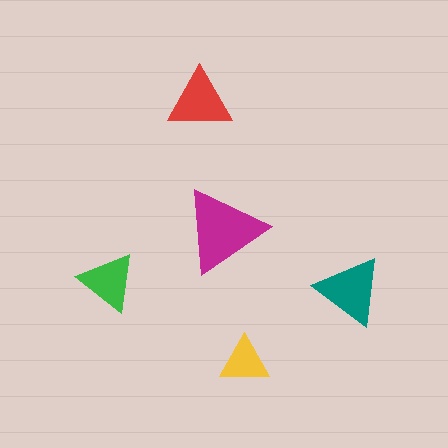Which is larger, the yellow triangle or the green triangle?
The green one.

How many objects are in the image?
There are 5 objects in the image.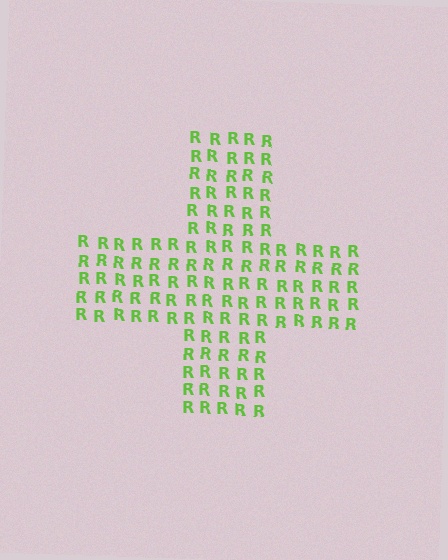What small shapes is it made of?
It is made of small letter R's.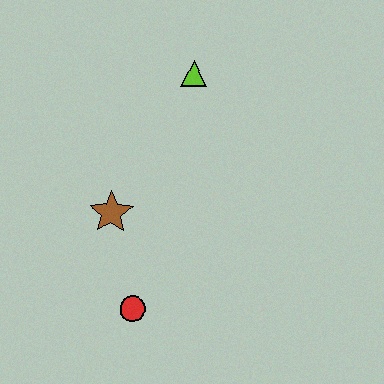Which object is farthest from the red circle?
The lime triangle is farthest from the red circle.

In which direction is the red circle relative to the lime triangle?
The red circle is below the lime triangle.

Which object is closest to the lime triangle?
The brown star is closest to the lime triangle.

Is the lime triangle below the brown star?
No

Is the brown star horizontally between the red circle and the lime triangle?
No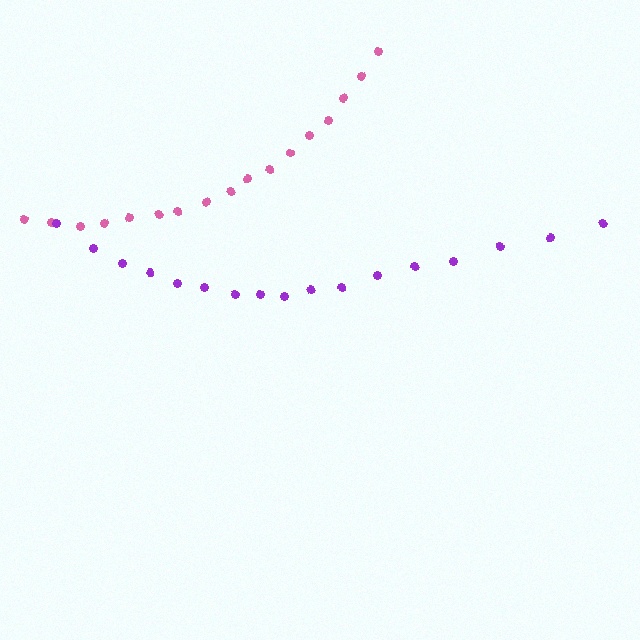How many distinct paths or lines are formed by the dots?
There are 2 distinct paths.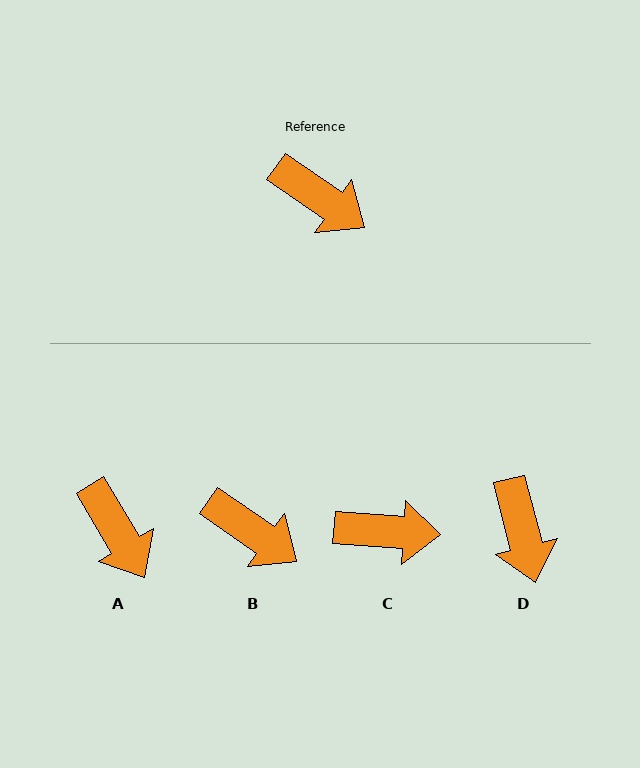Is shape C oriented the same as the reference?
No, it is off by about 31 degrees.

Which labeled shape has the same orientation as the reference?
B.